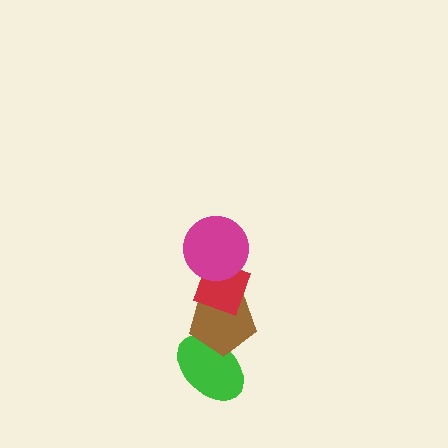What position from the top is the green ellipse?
The green ellipse is 4th from the top.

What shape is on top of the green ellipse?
The brown pentagon is on top of the green ellipse.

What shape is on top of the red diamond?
The magenta circle is on top of the red diamond.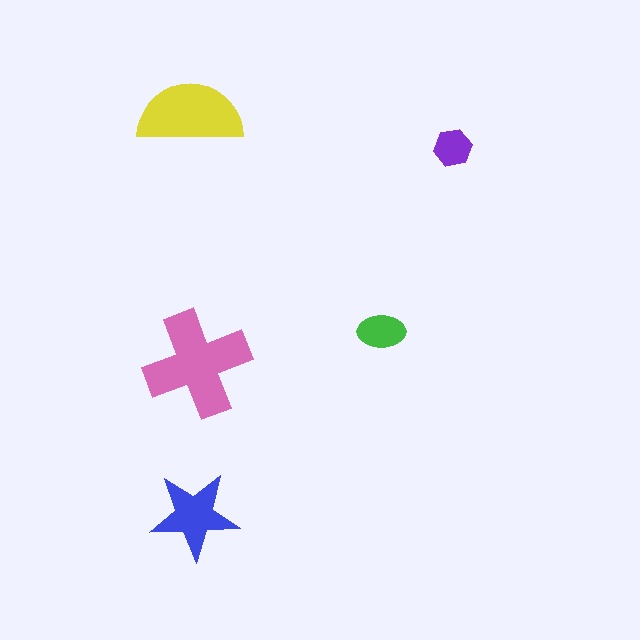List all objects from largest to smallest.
The pink cross, the yellow semicircle, the blue star, the green ellipse, the purple hexagon.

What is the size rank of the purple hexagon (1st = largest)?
5th.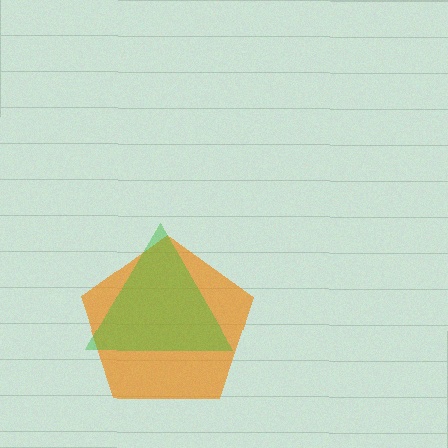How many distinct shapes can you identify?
There are 2 distinct shapes: an orange pentagon, a green triangle.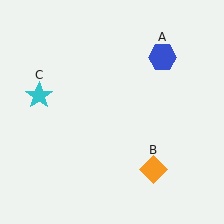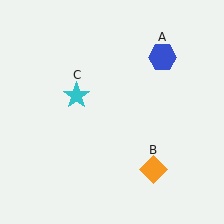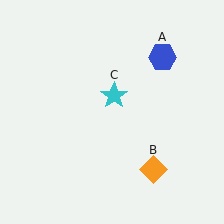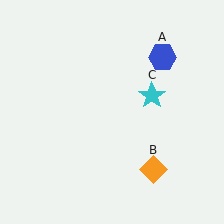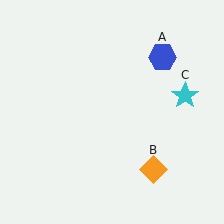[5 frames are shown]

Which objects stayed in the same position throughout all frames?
Blue hexagon (object A) and orange diamond (object B) remained stationary.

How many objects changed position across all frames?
1 object changed position: cyan star (object C).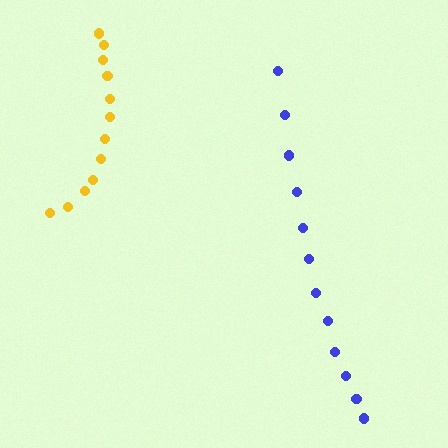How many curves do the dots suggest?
There are 2 distinct paths.